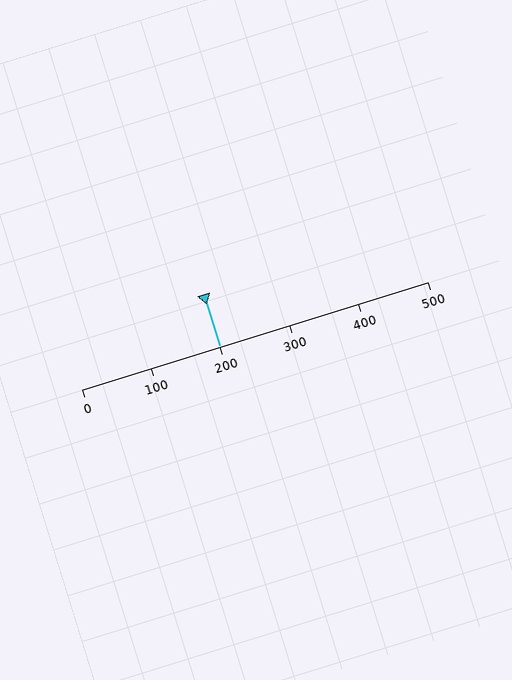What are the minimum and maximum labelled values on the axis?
The axis runs from 0 to 500.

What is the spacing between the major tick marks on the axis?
The major ticks are spaced 100 apart.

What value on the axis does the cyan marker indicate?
The marker indicates approximately 200.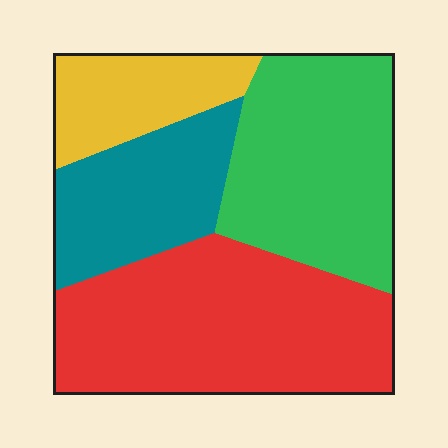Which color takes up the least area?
Yellow, at roughly 15%.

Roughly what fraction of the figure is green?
Green takes up about one third (1/3) of the figure.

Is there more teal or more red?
Red.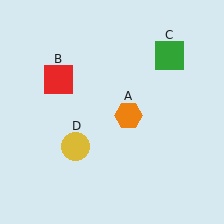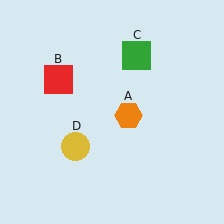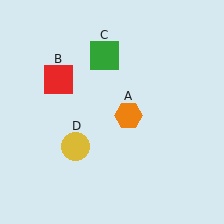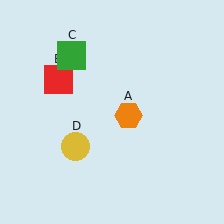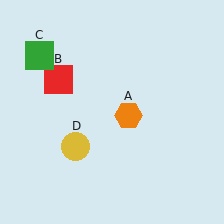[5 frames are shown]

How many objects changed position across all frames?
1 object changed position: green square (object C).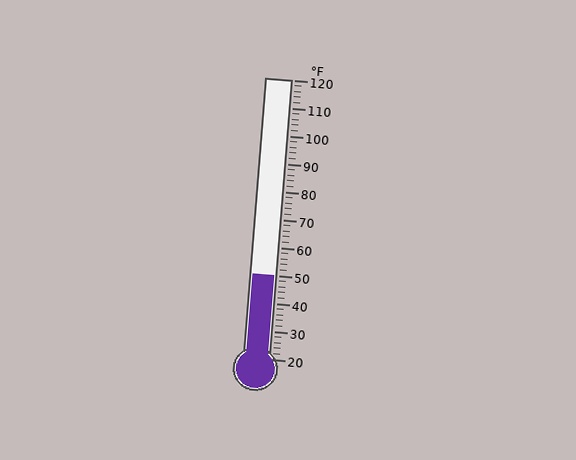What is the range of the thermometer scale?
The thermometer scale ranges from 20°F to 120°F.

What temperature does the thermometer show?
The thermometer shows approximately 50°F.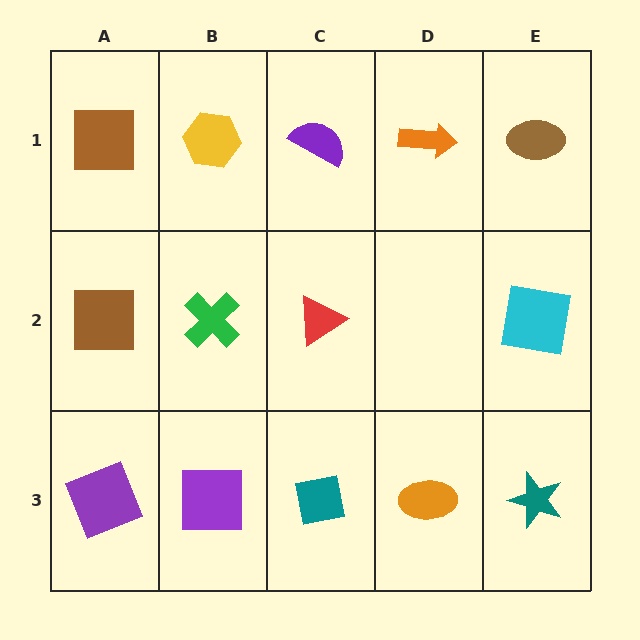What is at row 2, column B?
A green cross.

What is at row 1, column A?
A brown square.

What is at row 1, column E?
A brown ellipse.